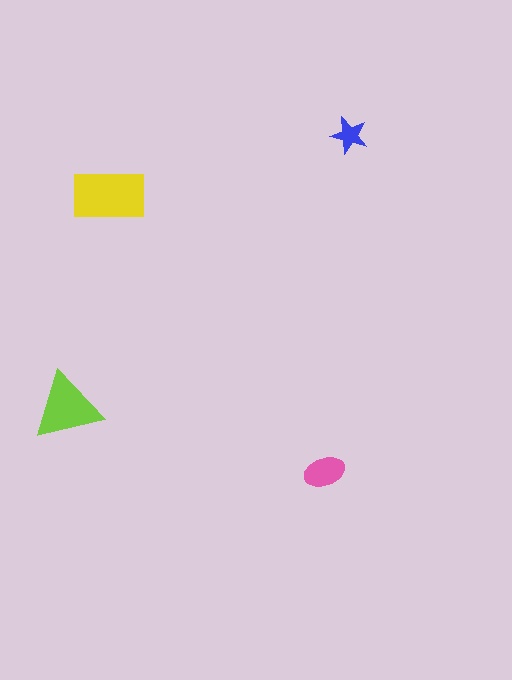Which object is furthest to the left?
The lime triangle is leftmost.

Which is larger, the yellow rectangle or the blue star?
The yellow rectangle.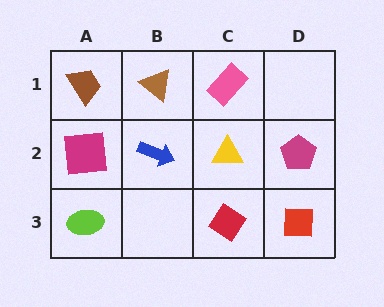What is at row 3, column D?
A red square.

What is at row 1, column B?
A brown triangle.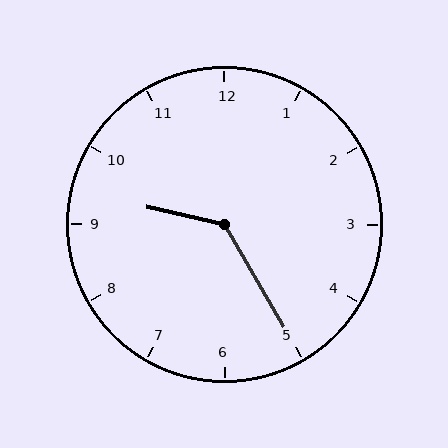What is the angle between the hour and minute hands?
Approximately 132 degrees.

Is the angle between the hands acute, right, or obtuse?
It is obtuse.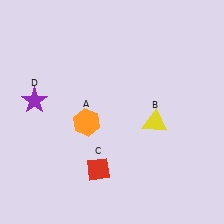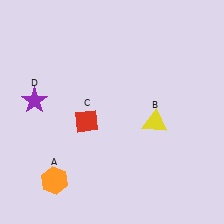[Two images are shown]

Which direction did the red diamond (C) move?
The red diamond (C) moved up.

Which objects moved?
The objects that moved are: the orange hexagon (A), the red diamond (C).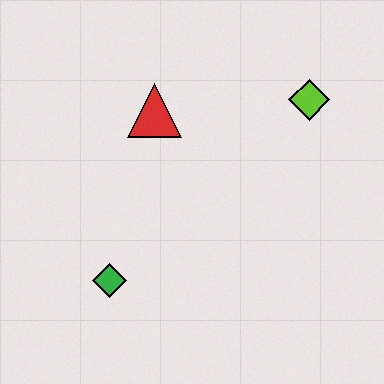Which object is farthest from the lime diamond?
The green diamond is farthest from the lime diamond.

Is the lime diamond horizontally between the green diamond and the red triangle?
No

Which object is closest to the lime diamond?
The red triangle is closest to the lime diamond.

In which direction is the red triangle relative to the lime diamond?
The red triangle is to the left of the lime diamond.